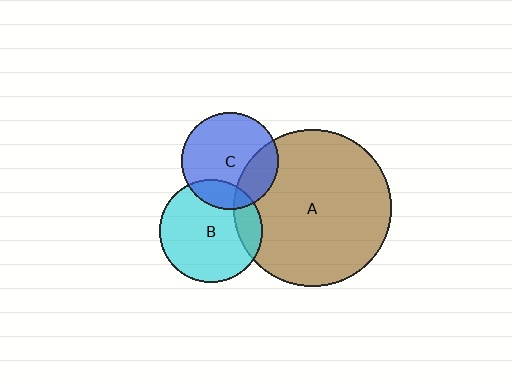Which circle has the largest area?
Circle A (brown).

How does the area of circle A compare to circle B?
Approximately 2.4 times.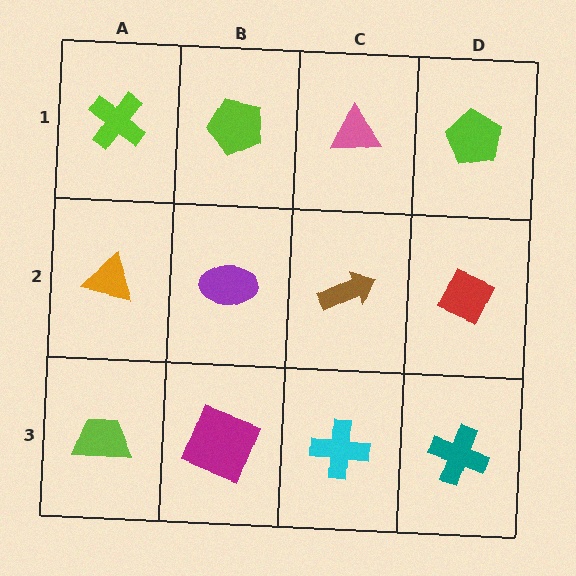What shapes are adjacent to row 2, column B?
A lime pentagon (row 1, column B), a magenta square (row 3, column B), an orange triangle (row 2, column A), a brown arrow (row 2, column C).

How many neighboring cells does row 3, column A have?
2.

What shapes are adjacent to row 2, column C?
A pink triangle (row 1, column C), a cyan cross (row 3, column C), a purple ellipse (row 2, column B), a red diamond (row 2, column D).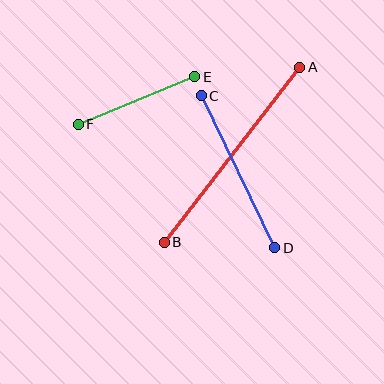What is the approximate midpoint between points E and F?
The midpoint is at approximately (137, 101) pixels.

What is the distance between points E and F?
The distance is approximately 126 pixels.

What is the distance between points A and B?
The distance is approximately 221 pixels.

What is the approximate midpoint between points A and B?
The midpoint is at approximately (232, 155) pixels.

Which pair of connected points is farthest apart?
Points A and B are farthest apart.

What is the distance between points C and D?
The distance is approximately 169 pixels.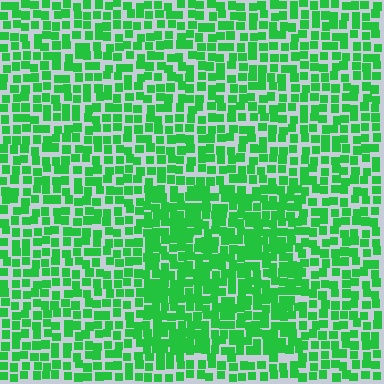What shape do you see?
I see a rectangle.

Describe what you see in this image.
The image contains small green elements arranged at two different densities. A rectangle-shaped region is visible where the elements are more densely packed than the surrounding area.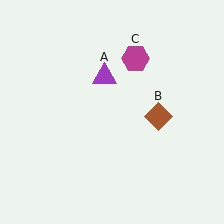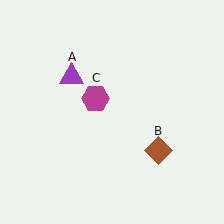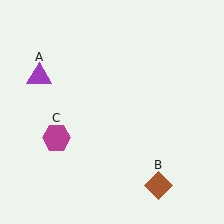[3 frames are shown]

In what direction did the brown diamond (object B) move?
The brown diamond (object B) moved down.